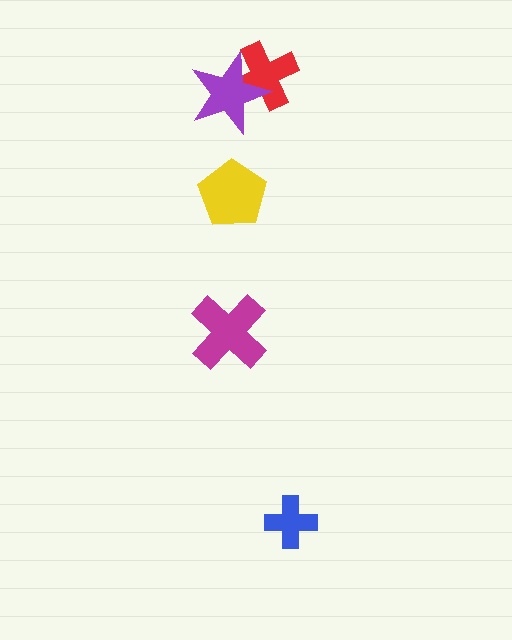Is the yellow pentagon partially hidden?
No, no other shape covers it.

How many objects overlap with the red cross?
1 object overlaps with the red cross.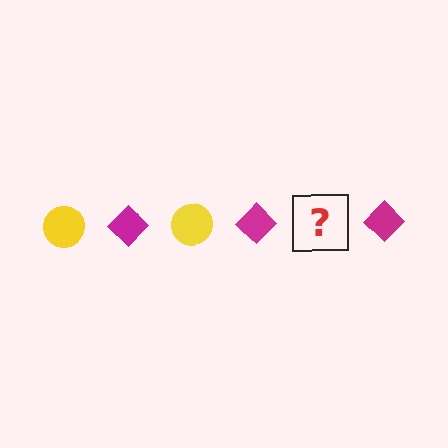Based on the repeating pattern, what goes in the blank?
The blank should be a yellow circle.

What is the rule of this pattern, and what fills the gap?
The rule is that the pattern alternates between yellow circle and magenta diamond. The gap should be filled with a yellow circle.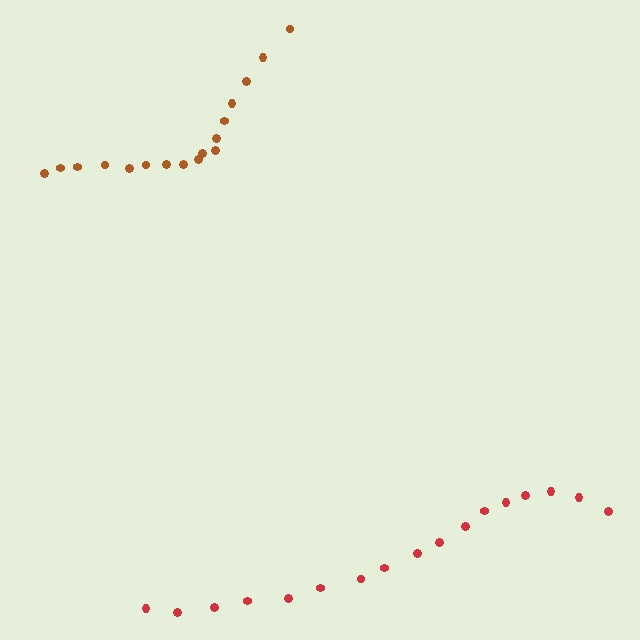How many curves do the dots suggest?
There are 2 distinct paths.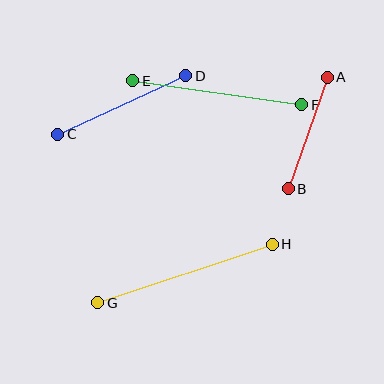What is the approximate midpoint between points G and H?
The midpoint is at approximately (185, 274) pixels.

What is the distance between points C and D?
The distance is approximately 140 pixels.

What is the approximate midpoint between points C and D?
The midpoint is at approximately (122, 105) pixels.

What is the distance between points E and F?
The distance is approximately 171 pixels.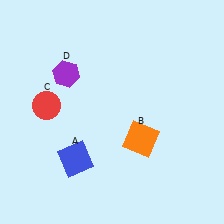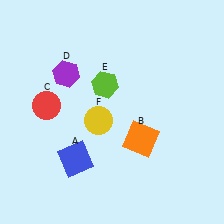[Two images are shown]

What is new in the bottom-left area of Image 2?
A yellow circle (F) was added in the bottom-left area of Image 2.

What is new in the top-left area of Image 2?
A lime hexagon (E) was added in the top-left area of Image 2.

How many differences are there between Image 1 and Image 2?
There are 2 differences between the two images.